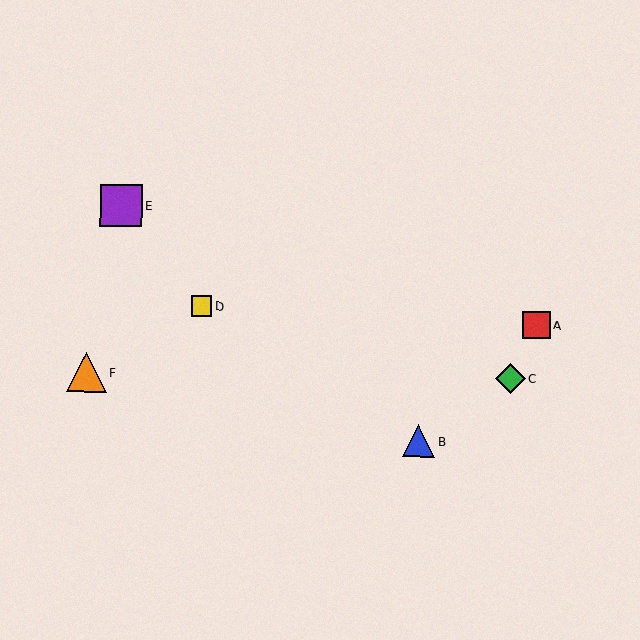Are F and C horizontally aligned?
Yes, both are at y≈372.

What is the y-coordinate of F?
Object F is at y≈372.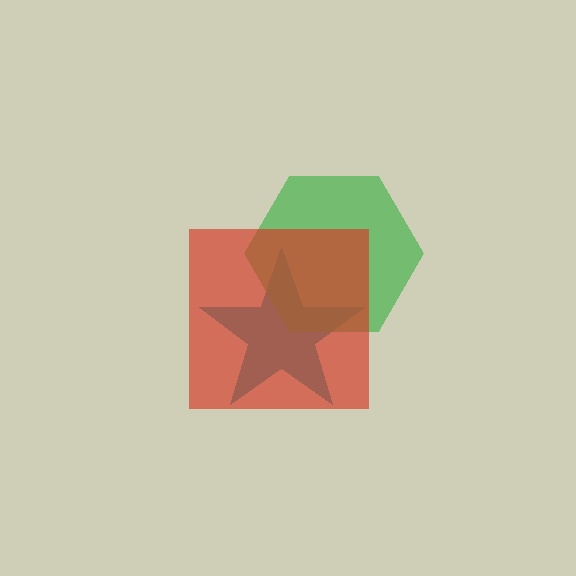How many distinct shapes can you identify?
There are 3 distinct shapes: a teal star, a green hexagon, a red square.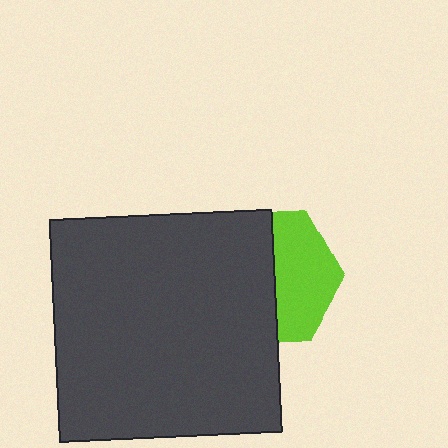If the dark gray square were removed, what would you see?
You would see the complete lime hexagon.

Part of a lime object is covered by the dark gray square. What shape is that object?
It is a hexagon.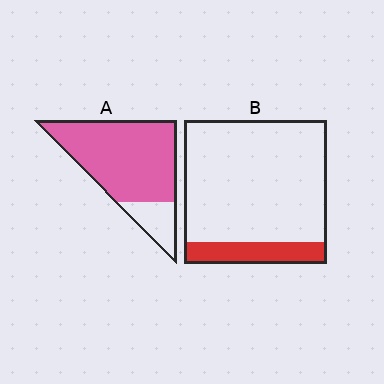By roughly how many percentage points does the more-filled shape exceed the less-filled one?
By roughly 65 percentage points (A over B).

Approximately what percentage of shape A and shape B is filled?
A is approximately 80% and B is approximately 15%.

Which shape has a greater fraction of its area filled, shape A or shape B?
Shape A.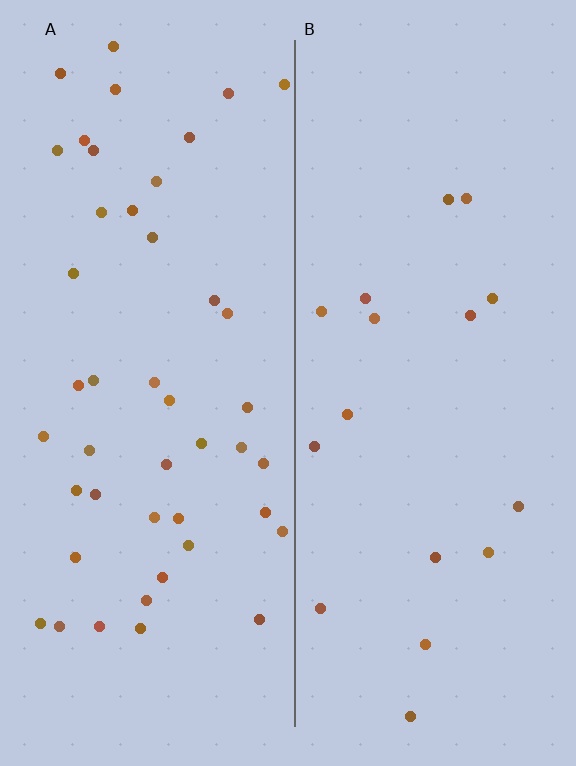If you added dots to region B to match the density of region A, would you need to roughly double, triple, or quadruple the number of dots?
Approximately triple.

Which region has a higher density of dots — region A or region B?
A (the left).